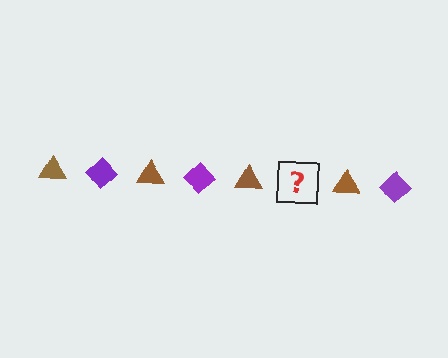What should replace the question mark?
The question mark should be replaced with a purple diamond.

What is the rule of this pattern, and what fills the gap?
The rule is that the pattern alternates between brown triangle and purple diamond. The gap should be filled with a purple diamond.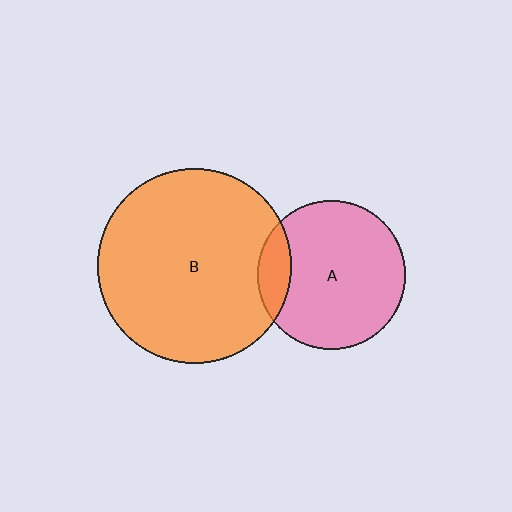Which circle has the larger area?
Circle B (orange).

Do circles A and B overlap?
Yes.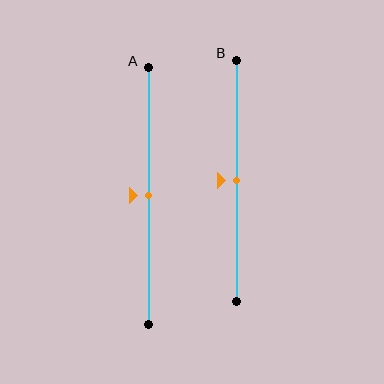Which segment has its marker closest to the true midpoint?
Segment A has its marker closest to the true midpoint.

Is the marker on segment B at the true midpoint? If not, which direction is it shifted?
Yes, the marker on segment B is at the true midpoint.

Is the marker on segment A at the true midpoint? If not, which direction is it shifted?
Yes, the marker on segment A is at the true midpoint.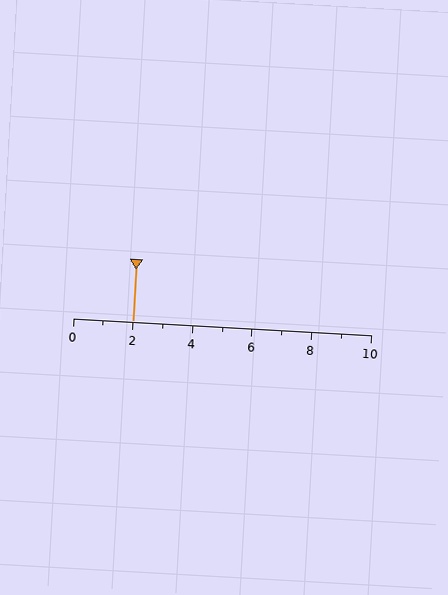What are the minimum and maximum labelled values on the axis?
The axis runs from 0 to 10.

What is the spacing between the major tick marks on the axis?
The major ticks are spaced 2 apart.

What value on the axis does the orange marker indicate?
The marker indicates approximately 2.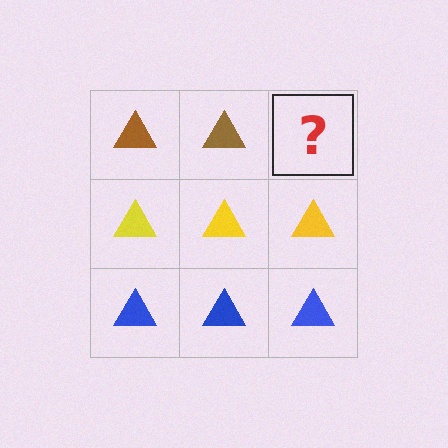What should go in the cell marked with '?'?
The missing cell should contain a brown triangle.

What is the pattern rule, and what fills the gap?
The rule is that each row has a consistent color. The gap should be filled with a brown triangle.